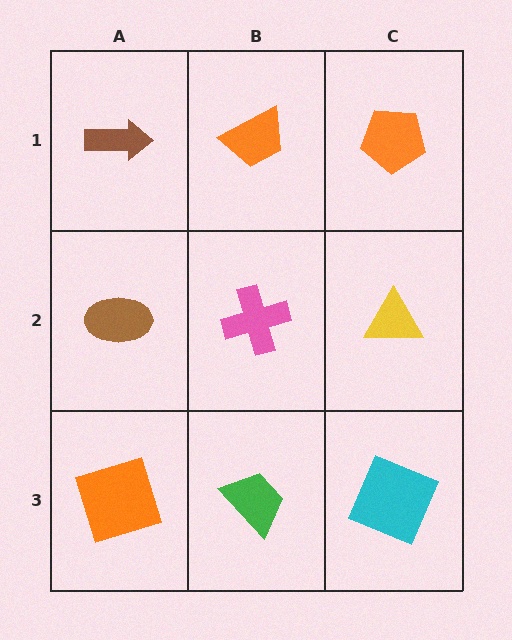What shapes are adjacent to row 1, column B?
A pink cross (row 2, column B), a brown arrow (row 1, column A), an orange pentagon (row 1, column C).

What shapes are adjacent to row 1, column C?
A yellow triangle (row 2, column C), an orange trapezoid (row 1, column B).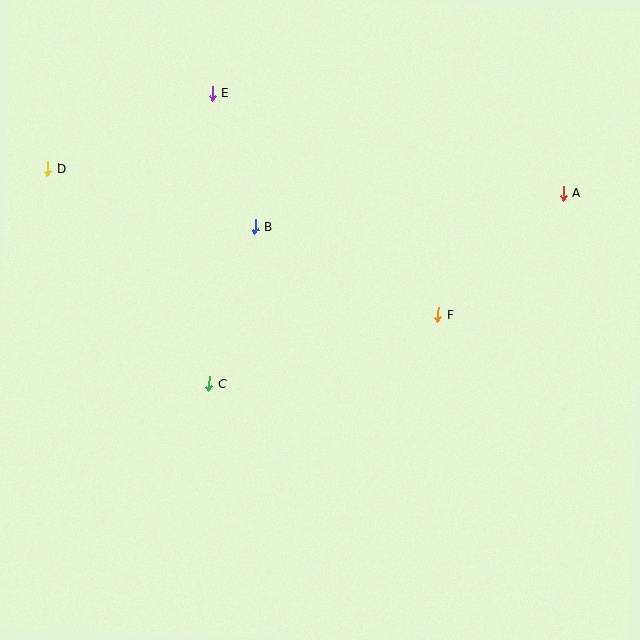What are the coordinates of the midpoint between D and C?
The midpoint between D and C is at (128, 276).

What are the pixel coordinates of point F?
Point F is at (438, 315).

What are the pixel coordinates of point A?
Point A is at (564, 193).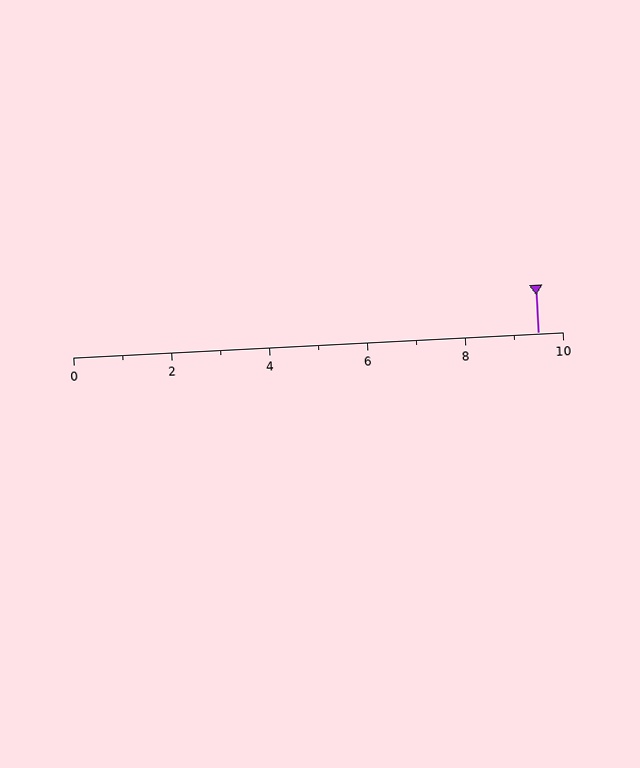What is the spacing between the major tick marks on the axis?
The major ticks are spaced 2 apart.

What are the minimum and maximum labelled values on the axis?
The axis runs from 0 to 10.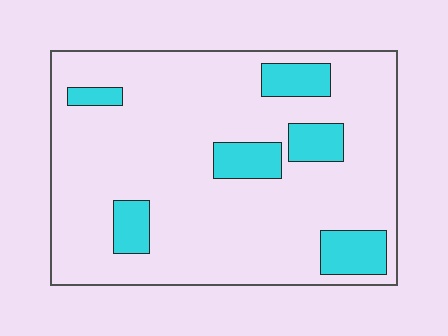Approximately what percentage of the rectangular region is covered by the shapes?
Approximately 15%.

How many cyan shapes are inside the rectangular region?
6.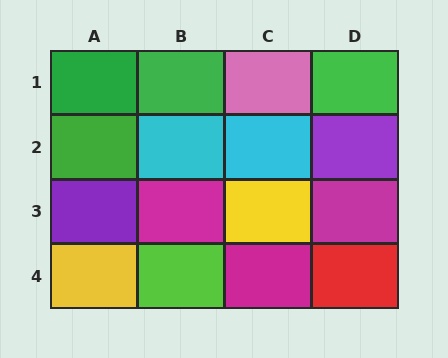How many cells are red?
1 cell is red.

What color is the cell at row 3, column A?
Purple.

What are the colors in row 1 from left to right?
Green, green, pink, green.